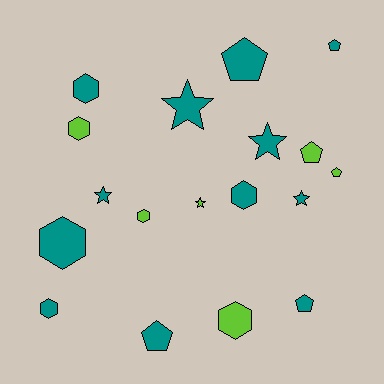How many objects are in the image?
There are 18 objects.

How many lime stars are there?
There is 1 lime star.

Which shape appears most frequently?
Hexagon, with 7 objects.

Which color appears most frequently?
Teal, with 12 objects.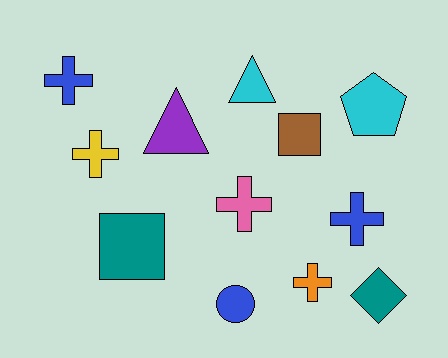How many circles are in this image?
There is 1 circle.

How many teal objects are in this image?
There are 2 teal objects.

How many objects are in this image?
There are 12 objects.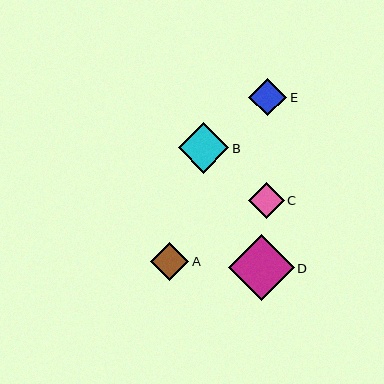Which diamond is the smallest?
Diamond C is the smallest with a size of approximately 36 pixels.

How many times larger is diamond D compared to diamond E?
Diamond D is approximately 1.7 times the size of diamond E.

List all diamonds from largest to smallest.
From largest to smallest: D, B, A, E, C.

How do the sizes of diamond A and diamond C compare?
Diamond A and diamond C are approximately the same size.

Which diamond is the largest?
Diamond D is the largest with a size of approximately 66 pixels.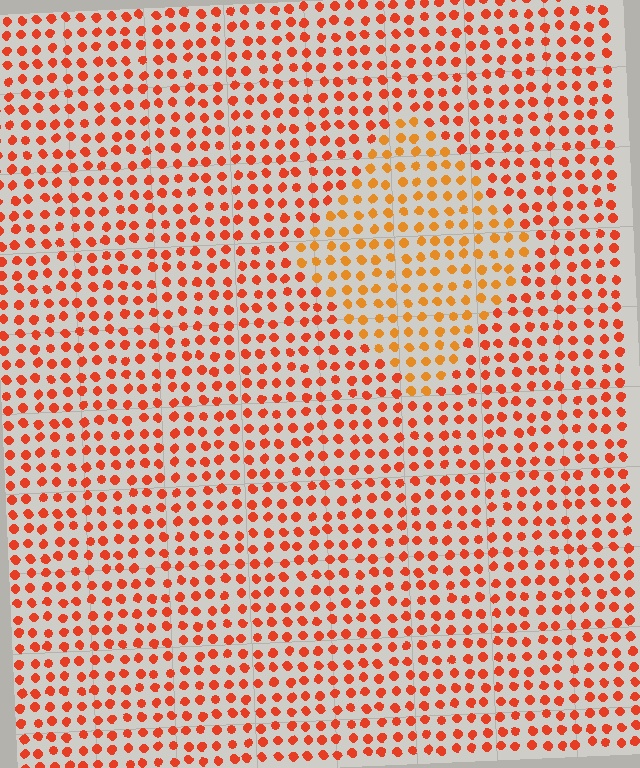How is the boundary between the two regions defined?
The boundary is defined purely by a slight shift in hue (about 24 degrees). Spacing, size, and orientation are identical on both sides.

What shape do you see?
I see a diamond.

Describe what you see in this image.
The image is filled with small red elements in a uniform arrangement. A diamond-shaped region is visible where the elements are tinted to a slightly different hue, forming a subtle color boundary.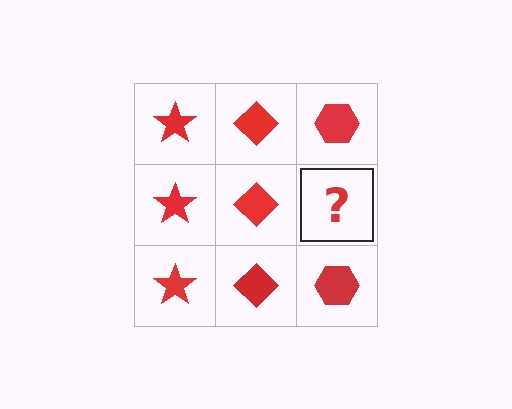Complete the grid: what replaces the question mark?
The question mark should be replaced with a red hexagon.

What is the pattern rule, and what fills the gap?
The rule is that each column has a consistent shape. The gap should be filled with a red hexagon.